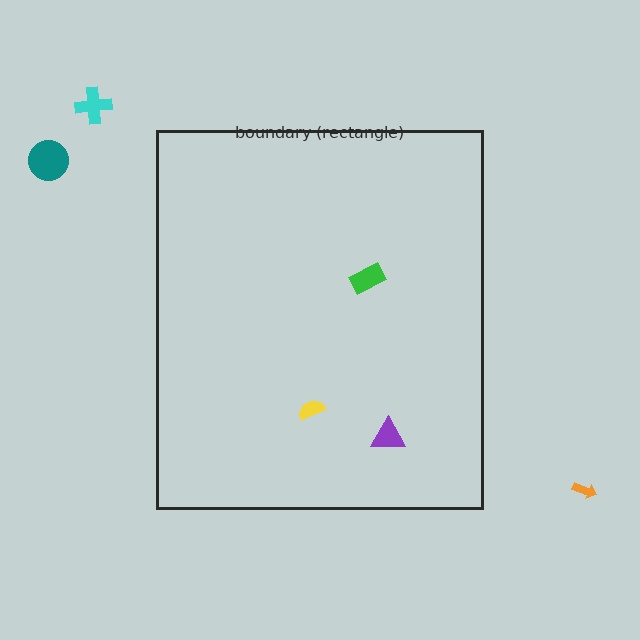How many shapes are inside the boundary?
3 inside, 3 outside.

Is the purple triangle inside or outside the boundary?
Inside.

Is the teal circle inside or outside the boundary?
Outside.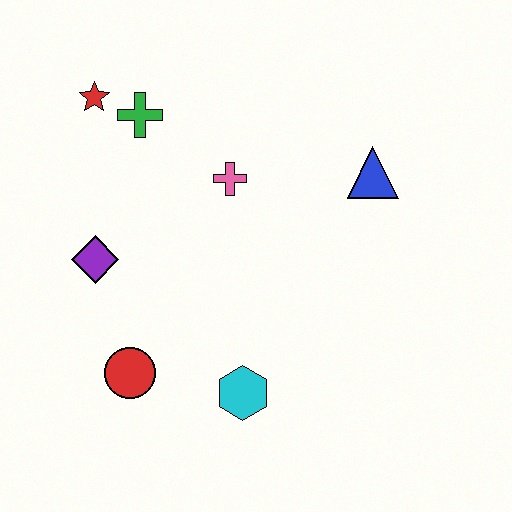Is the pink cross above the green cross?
No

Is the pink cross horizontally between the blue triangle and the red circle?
Yes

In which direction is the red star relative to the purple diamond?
The red star is above the purple diamond.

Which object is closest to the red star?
The green cross is closest to the red star.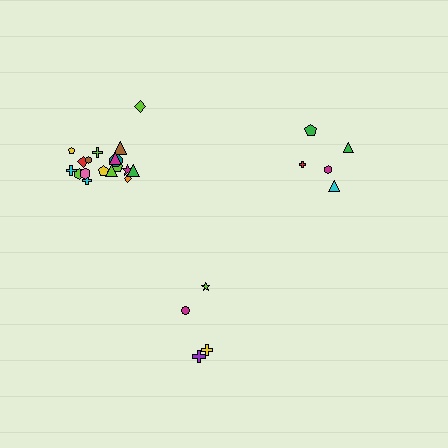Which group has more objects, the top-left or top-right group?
The top-left group.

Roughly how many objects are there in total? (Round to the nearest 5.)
Roughly 25 objects in total.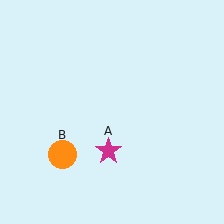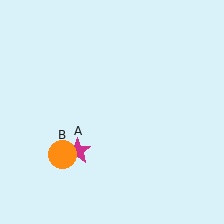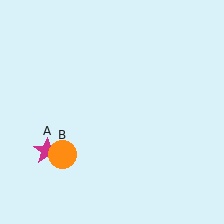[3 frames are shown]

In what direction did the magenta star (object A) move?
The magenta star (object A) moved left.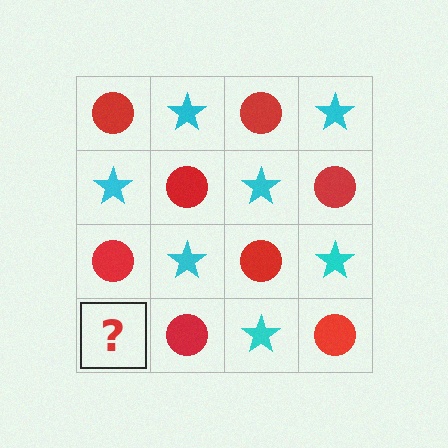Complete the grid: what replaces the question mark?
The question mark should be replaced with a cyan star.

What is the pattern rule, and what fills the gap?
The rule is that it alternates red circle and cyan star in a checkerboard pattern. The gap should be filled with a cyan star.